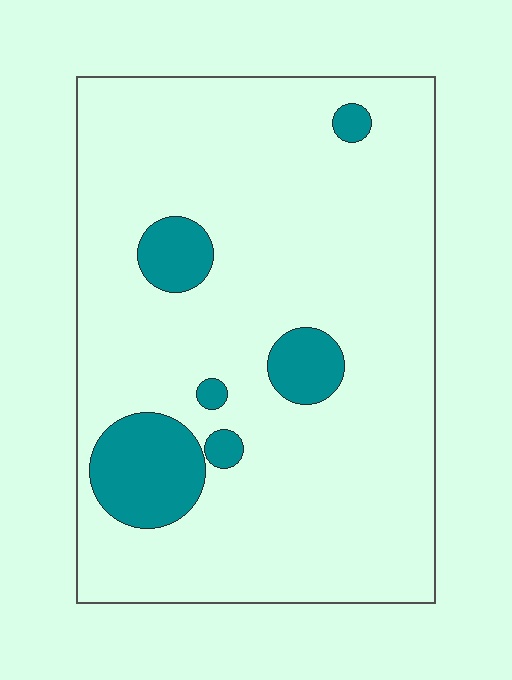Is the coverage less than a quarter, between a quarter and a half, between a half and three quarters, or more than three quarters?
Less than a quarter.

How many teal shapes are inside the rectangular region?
6.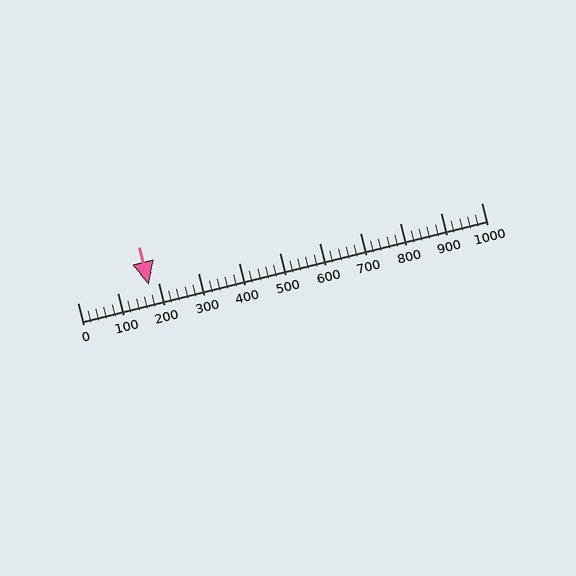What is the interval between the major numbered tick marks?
The major tick marks are spaced 100 units apart.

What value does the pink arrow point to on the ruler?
The pink arrow points to approximately 176.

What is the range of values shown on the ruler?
The ruler shows values from 0 to 1000.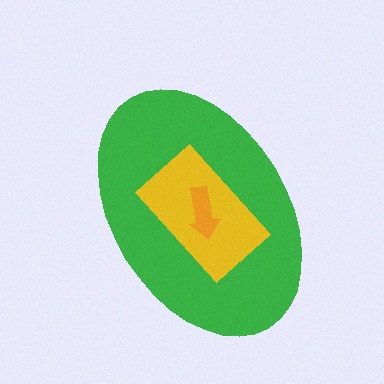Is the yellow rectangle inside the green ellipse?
Yes.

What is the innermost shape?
The orange arrow.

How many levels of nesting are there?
3.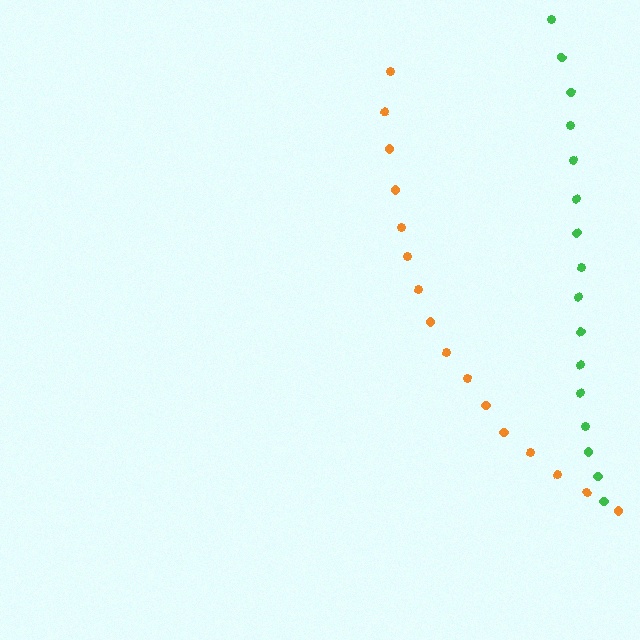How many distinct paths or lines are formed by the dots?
There are 2 distinct paths.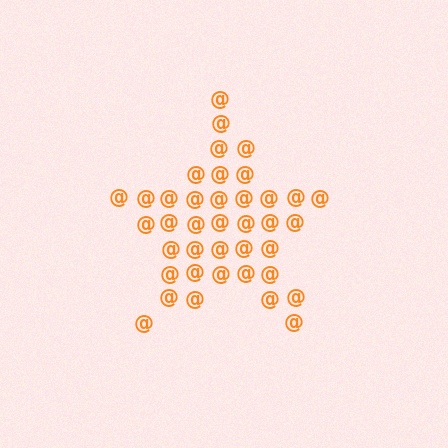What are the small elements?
The small elements are at signs.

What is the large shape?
The large shape is a star.